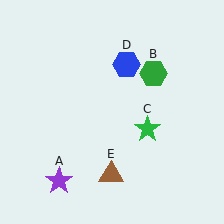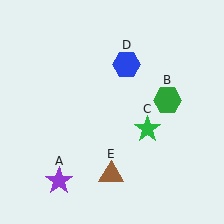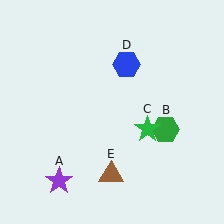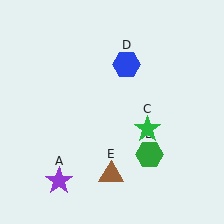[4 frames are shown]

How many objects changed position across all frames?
1 object changed position: green hexagon (object B).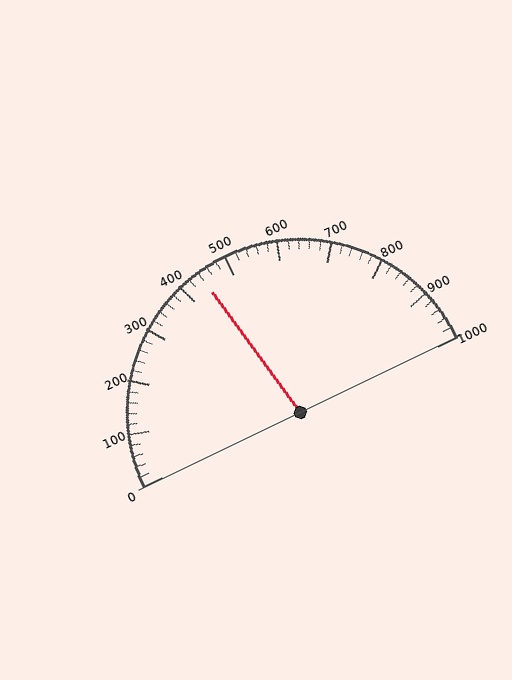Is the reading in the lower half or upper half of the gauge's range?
The reading is in the lower half of the range (0 to 1000).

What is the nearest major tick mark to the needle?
The nearest major tick mark is 400.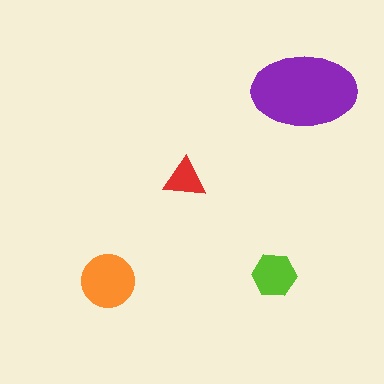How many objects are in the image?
There are 4 objects in the image.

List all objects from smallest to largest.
The red triangle, the lime hexagon, the orange circle, the purple ellipse.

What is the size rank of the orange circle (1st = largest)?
2nd.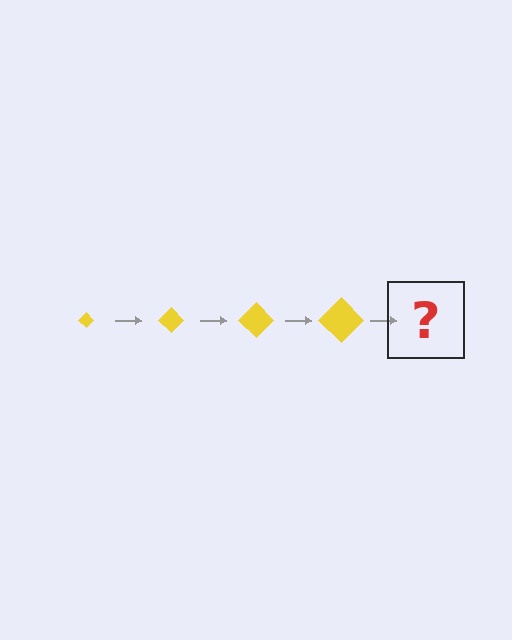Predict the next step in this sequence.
The next step is a yellow diamond, larger than the previous one.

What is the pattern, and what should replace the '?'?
The pattern is that the diamond gets progressively larger each step. The '?' should be a yellow diamond, larger than the previous one.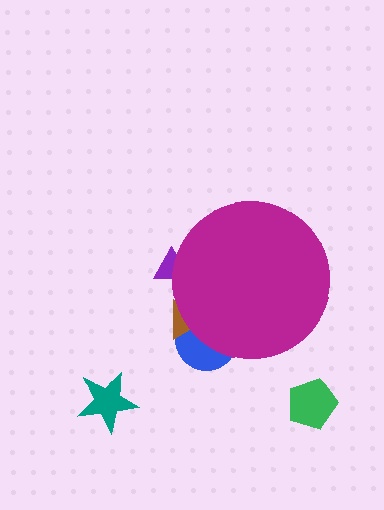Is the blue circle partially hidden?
Yes, the blue circle is partially hidden behind the magenta circle.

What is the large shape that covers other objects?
A magenta circle.